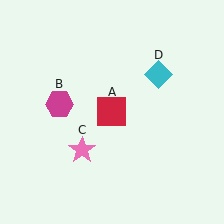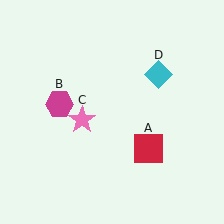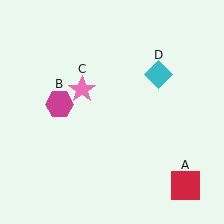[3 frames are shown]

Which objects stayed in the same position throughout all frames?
Magenta hexagon (object B) and cyan diamond (object D) remained stationary.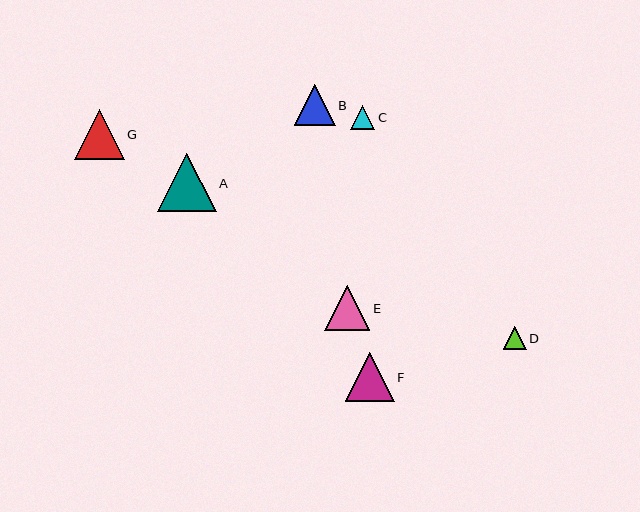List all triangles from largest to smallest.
From largest to smallest: A, G, F, E, B, C, D.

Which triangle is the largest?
Triangle A is the largest with a size of approximately 58 pixels.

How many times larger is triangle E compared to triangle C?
Triangle E is approximately 1.8 times the size of triangle C.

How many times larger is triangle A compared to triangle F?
Triangle A is approximately 1.2 times the size of triangle F.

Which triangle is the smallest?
Triangle D is the smallest with a size of approximately 23 pixels.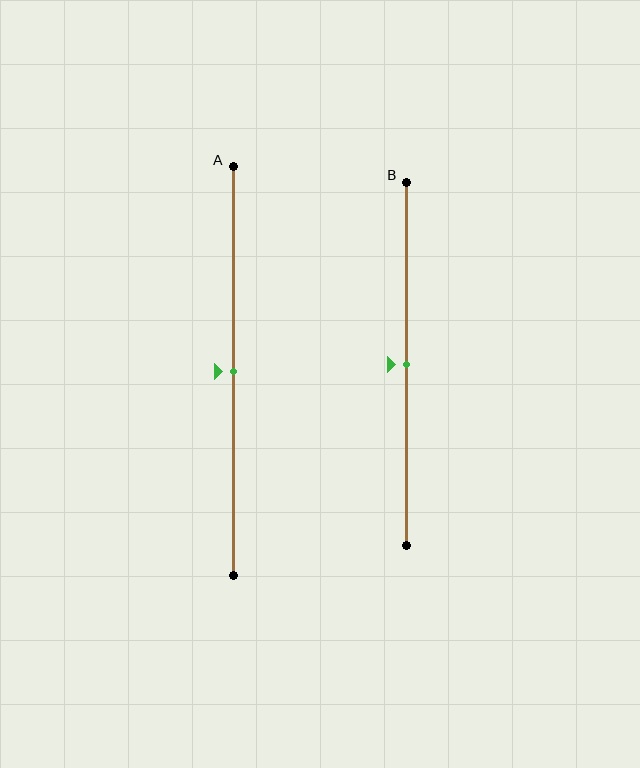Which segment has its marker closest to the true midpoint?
Segment A has its marker closest to the true midpoint.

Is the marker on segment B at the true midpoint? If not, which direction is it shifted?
Yes, the marker on segment B is at the true midpoint.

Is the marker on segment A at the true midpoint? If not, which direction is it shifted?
Yes, the marker on segment A is at the true midpoint.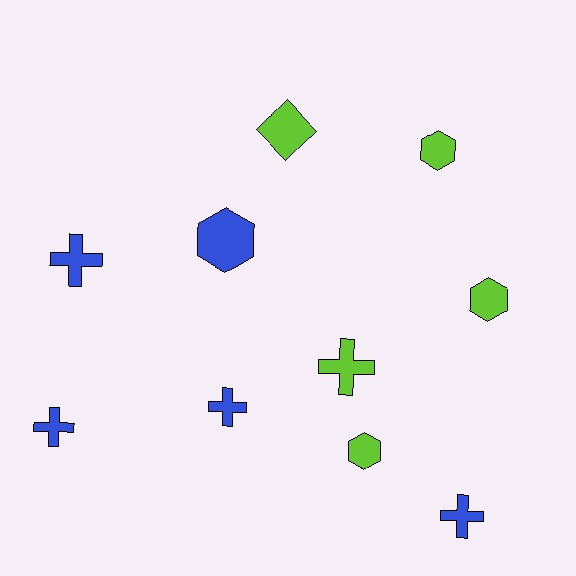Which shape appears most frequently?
Cross, with 5 objects.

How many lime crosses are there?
There is 1 lime cross.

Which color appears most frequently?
Blue, with 5 objects.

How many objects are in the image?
There are 10 objects.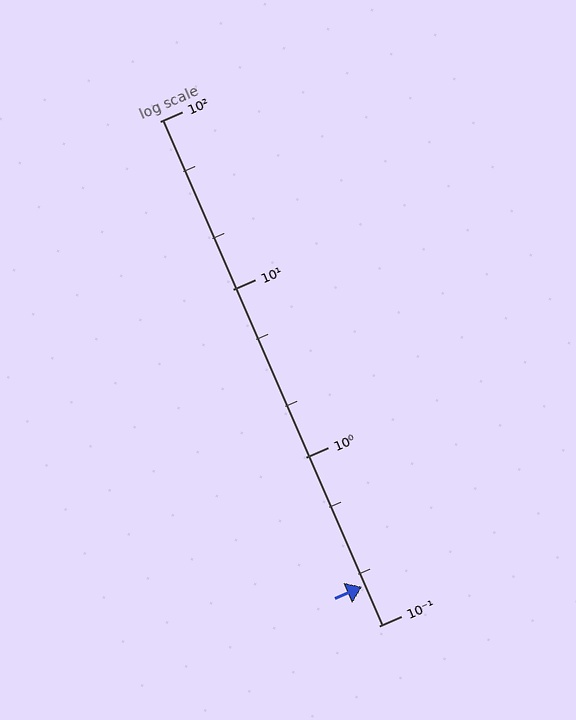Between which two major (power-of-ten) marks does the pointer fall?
The pointer is between 0.1 and 1.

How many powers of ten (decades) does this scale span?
The scale spans 3 decades, from 0.1 to 100.